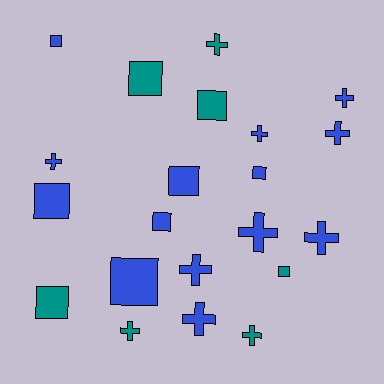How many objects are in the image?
There are 21 objects.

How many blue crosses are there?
There are 8 blue crosses.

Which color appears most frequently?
Blue, with 14 objects.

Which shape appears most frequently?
Cross, with 11 objects.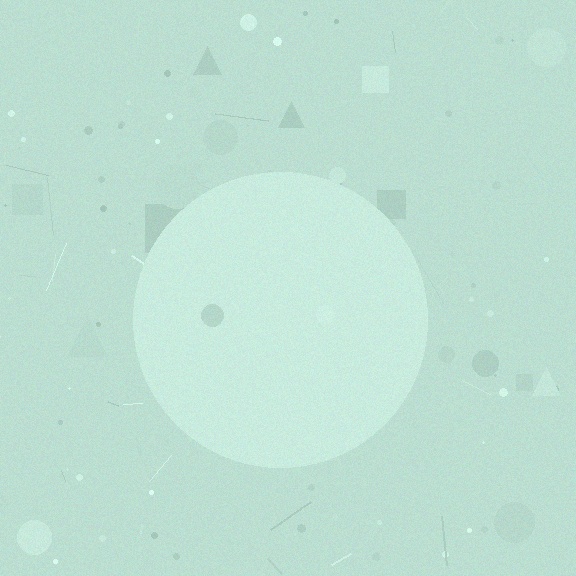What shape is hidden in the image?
A circle is hidden in the image.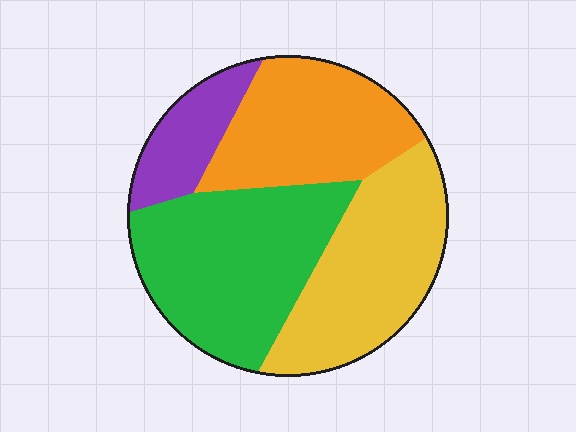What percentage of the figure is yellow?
Yellow covers around 30% of the figure.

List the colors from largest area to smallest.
From largest to smallest: green, yellow, orange, purple.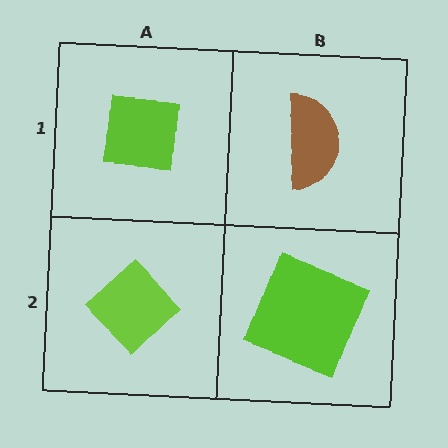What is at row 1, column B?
A brown semicircle.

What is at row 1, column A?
A lime square.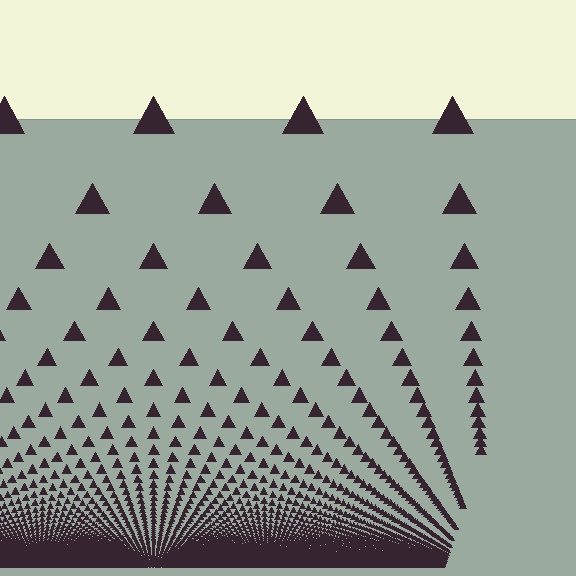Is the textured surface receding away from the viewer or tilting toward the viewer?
The surface appears to tilt toward the viewer. Texture elements get larger and sparser toward the top.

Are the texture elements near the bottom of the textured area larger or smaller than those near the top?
Smaller. The gradient is inverted — elements near the bottom are smaller and denser.